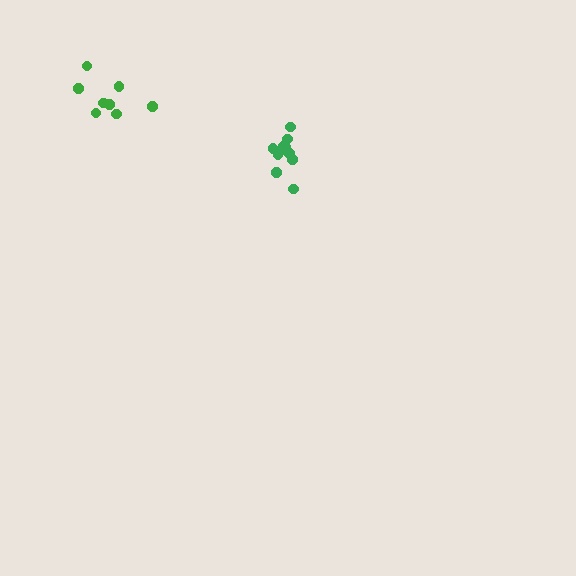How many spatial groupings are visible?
There are 2 spatial groupings.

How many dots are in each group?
Group 1: 11 dots, Group 2: 8 dots (19 total).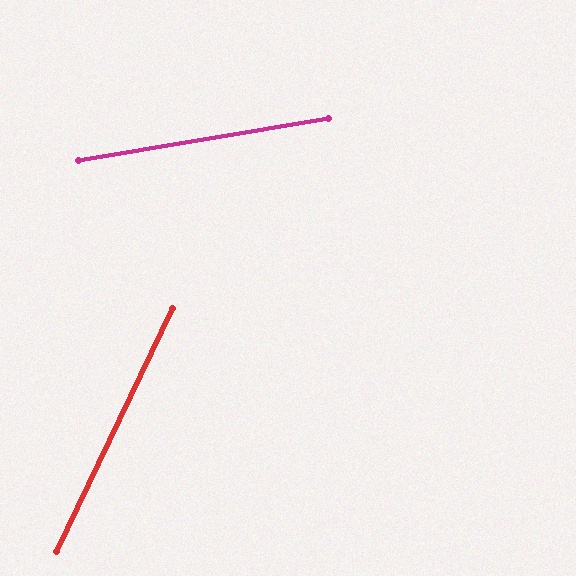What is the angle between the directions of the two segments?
Approximately 55 degrees.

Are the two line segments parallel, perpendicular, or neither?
Neither parallel nor perpendicular — they differ by about 55°.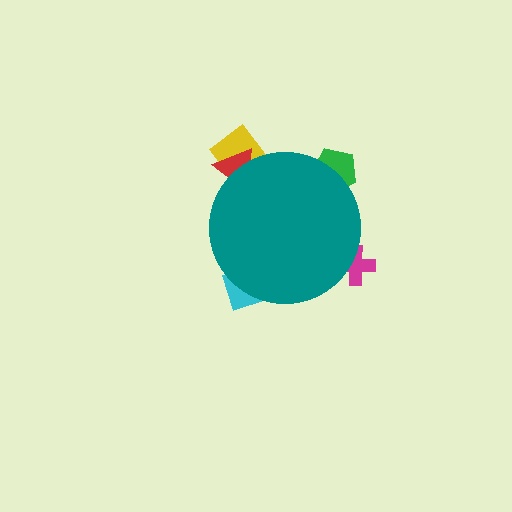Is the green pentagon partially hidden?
Yes, the green pentagon is partially hidden behind the teal circle.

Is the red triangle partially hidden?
Yes, the red triangle is partially hidden behind the teal circle.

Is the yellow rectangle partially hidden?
Yes, the yellow rectangle is partially hidden behind the teal circle.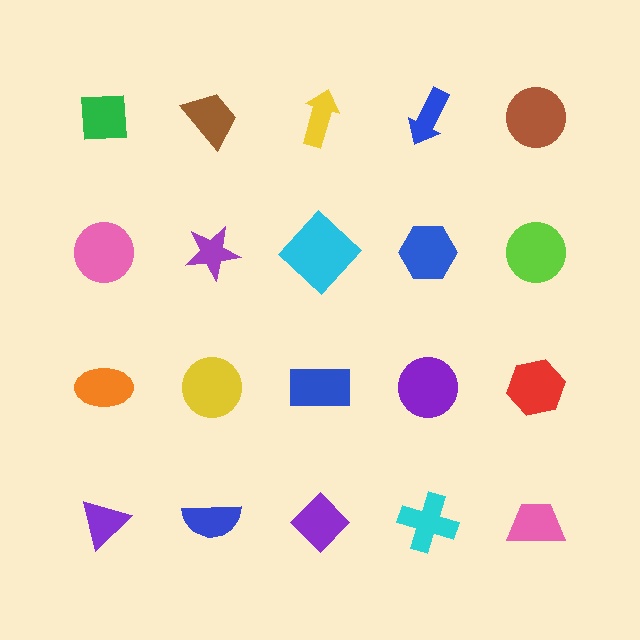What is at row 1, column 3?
A yellow arrow.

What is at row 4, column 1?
A purple triangle.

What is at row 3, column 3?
A blue rectangle.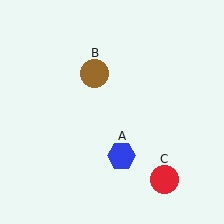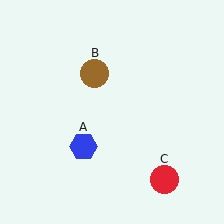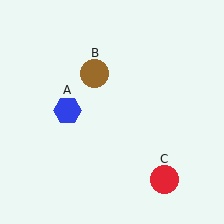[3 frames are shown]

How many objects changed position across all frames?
1 object changed position: blue hexagon (object A).